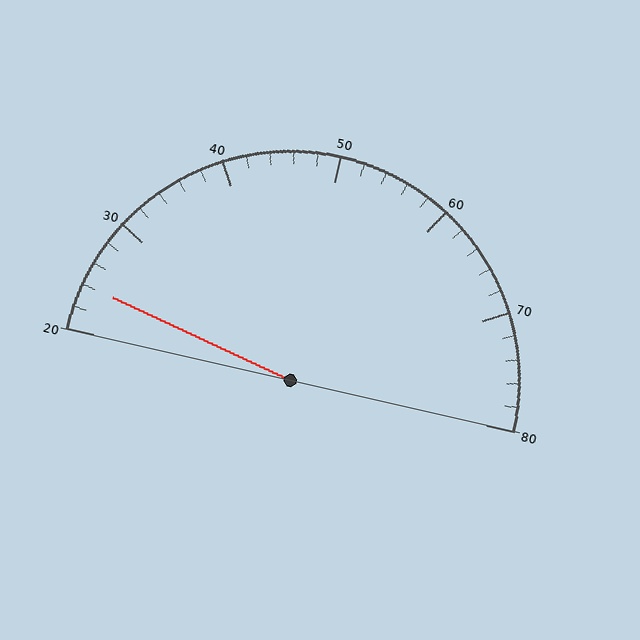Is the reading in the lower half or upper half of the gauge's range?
The reading is in the lower half of the range (20 to 80).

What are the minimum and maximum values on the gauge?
The gauge ranges from 20 to 80.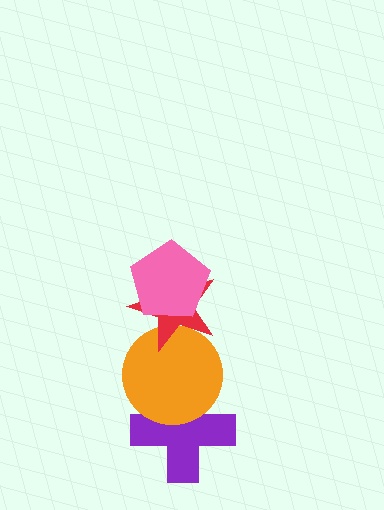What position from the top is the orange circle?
The orange circle is 3rd from the top.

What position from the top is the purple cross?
The purple cross is 4th from the top.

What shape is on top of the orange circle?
The red star is on top of the orange circle.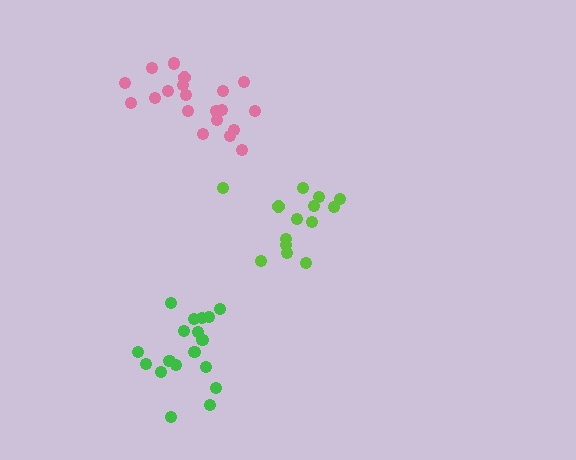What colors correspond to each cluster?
The clusters are colored: pink, lime, green.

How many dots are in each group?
Group 1: 20 dots, Group 2: 14 dots, Group 3: 18 dots (52 total).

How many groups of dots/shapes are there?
There are 3 groups.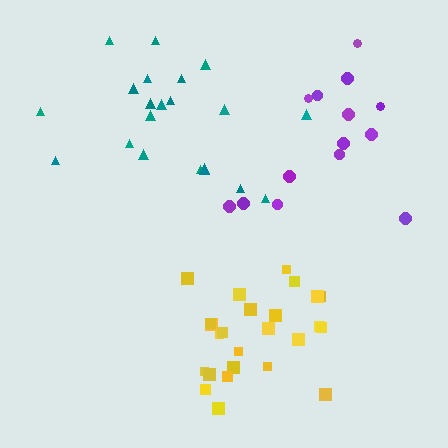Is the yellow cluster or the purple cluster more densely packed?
Yellow.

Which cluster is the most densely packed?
Yellow.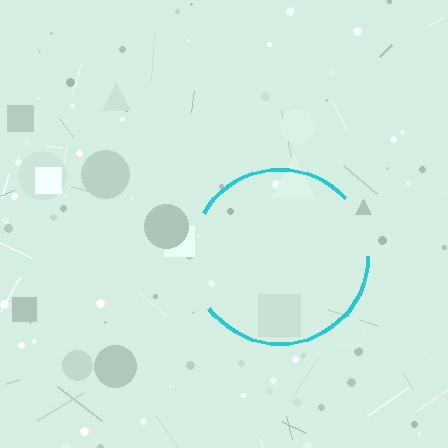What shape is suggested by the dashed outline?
The dashed outline suggests a circle.